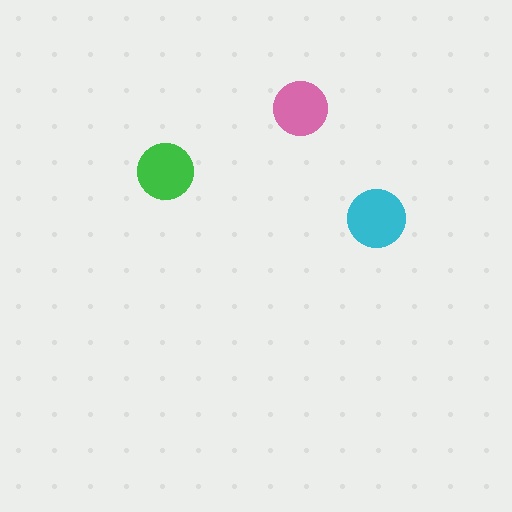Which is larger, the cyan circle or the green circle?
The cyan one.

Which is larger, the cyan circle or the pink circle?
The cyan one.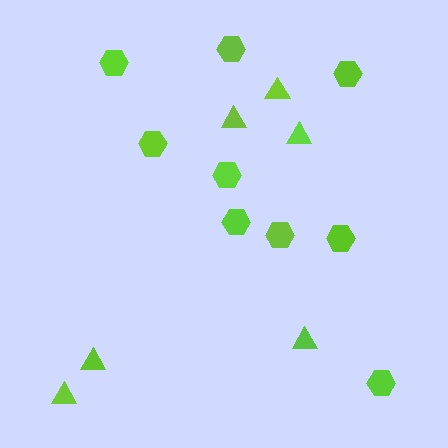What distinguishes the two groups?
There are 2 groups: one group of hexagons (9) and one group of triangles (6).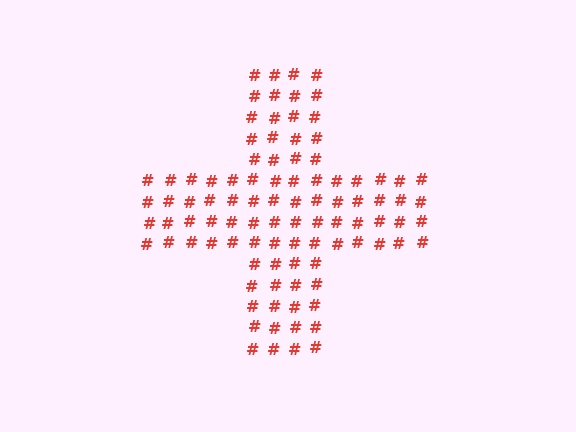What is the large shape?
The large shape is a cross.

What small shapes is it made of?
It is made of small hash symbols.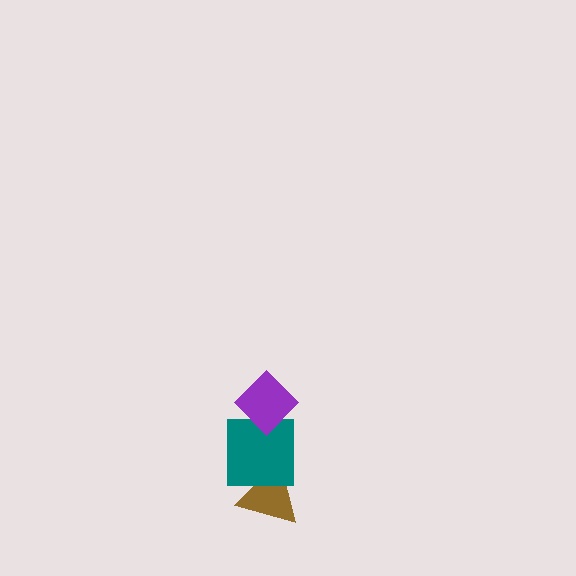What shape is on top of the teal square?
The purple diamond is on top of the teal square.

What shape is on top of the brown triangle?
The teal square is on top of the brown triangle.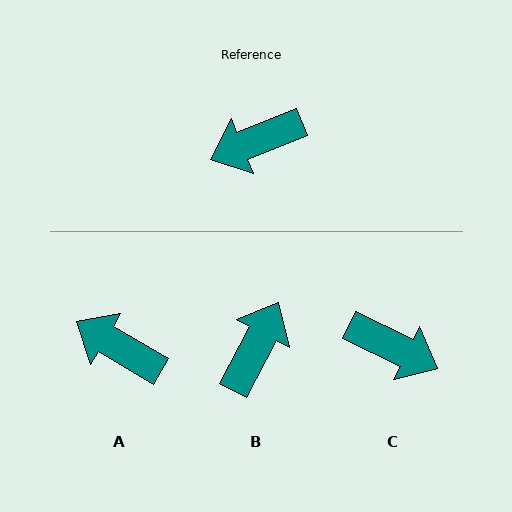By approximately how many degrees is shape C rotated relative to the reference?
Approximately 132 degrees counter-clockwise.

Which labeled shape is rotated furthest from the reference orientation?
B, about 140 degrees away.